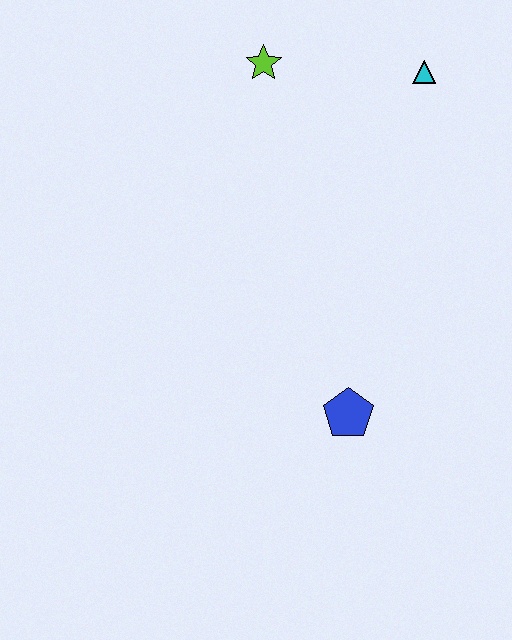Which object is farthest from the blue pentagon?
The lime star is farthest from the blue pentagon.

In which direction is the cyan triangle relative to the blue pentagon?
The cyan triangle is above the blue pentagon.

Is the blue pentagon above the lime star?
No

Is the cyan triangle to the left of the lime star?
No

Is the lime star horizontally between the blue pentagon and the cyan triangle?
No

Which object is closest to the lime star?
The cyan triangle is closest to the lime star.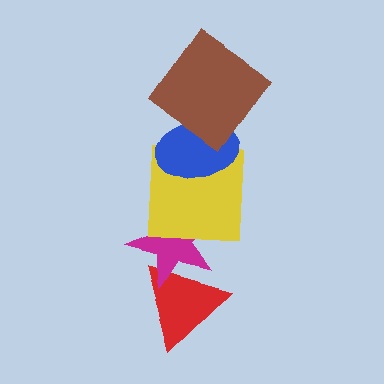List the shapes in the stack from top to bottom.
From top to bottom: the brown diamond, the blue ellipse, the yellow square, the magenta star, the red triangle.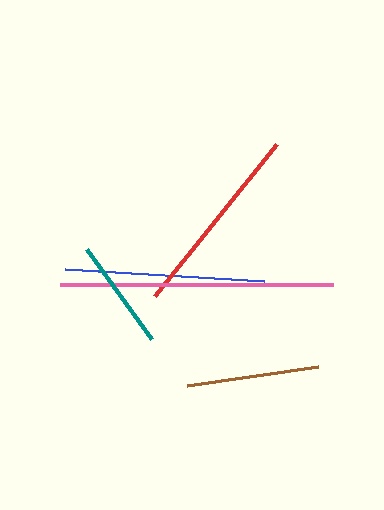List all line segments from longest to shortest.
From longest to shortest: pink, blue, red, brown, teal.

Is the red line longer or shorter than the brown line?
The red line is longer than the brown line.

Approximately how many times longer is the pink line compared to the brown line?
The pink line is approximately 2.1 times the length of the brown line.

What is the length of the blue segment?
The blue segment is approximately 199 pixels long.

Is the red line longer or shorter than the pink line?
The pink line is longer than the red line.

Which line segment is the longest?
The pink line is the longest at approximately 273 pixels.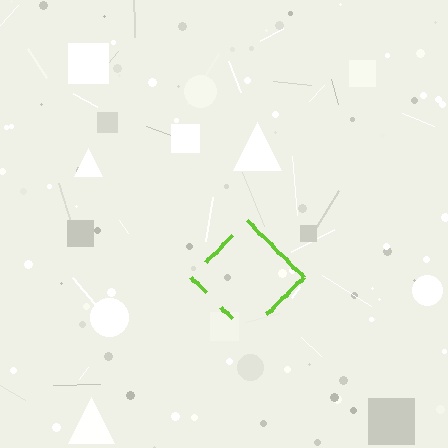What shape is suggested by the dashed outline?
The dashed outline suggests a diamond.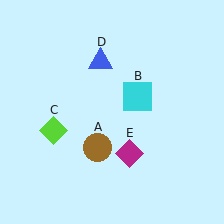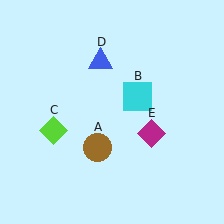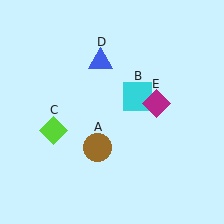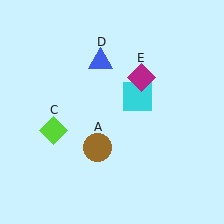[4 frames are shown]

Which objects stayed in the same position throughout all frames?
Brown circle (object A) and cyan square (object B) and lime diamond (object C) and blue triangle (object D) remained stationary.